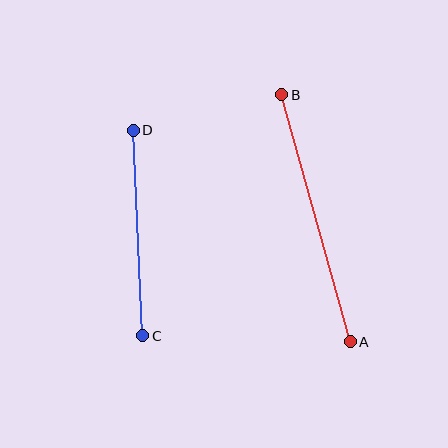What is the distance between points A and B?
The distance is approximately 256 pixels.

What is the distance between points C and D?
The distance is approximately 206 pixels.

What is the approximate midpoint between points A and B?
The midpoint is at approximately (316, 218) pixels.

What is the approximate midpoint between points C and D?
The midpoint is at approximately (138, 233) pixels.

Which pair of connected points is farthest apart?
Points A and B are farthest apart.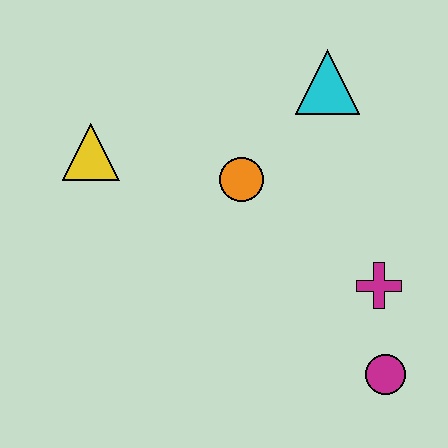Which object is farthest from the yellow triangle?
The magenta circle is farthest from the yellow triangle.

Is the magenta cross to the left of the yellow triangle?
No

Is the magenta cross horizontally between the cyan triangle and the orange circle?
No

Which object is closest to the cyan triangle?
The orange circle is closest to the cyan triangle.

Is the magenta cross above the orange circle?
No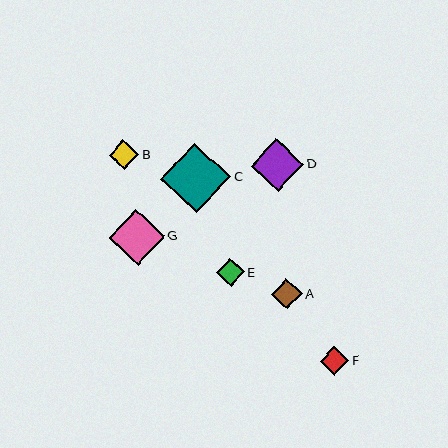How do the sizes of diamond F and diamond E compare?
Diamond F and diamond E are approximately the same size.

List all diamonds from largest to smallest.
From largest to smallest: C, G, D, A, B, F, E.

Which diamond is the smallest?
Diamond E is the smallest with a size of approximately 28 pixels.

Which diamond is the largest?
Diamond C is the largest with a size of approximately 70 pixels.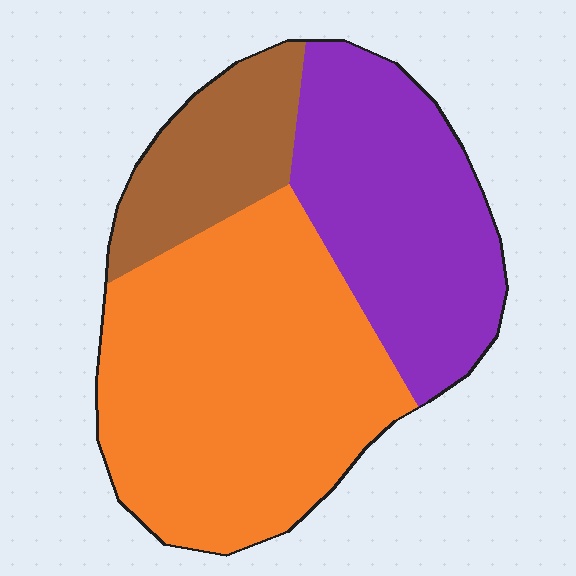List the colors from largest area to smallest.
From largest to smallest: orange, purple, brown.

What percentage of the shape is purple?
Purple takes up between a quarter and a half of the shape.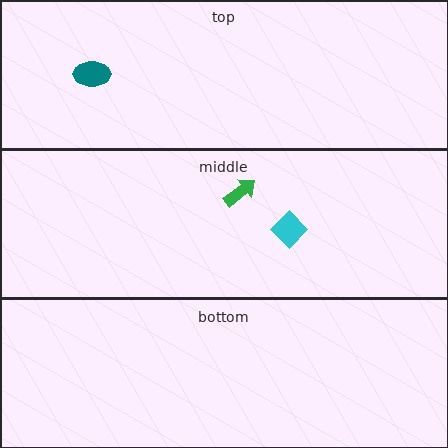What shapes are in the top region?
The teal ellipse.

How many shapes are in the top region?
1.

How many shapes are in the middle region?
2.